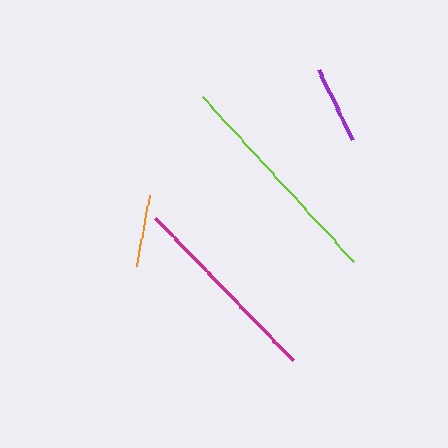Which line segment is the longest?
The lime line is the longest at approximately 223 pixels.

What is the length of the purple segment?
The purple segment is approximately 78 pixels long.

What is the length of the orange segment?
The orange segment is approximately 73 pixels long.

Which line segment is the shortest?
The orange line is the shortest at approximately 73 pixels.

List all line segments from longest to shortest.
From longest to shortest: lime, magenta, purple, orange.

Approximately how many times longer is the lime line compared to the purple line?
The lime line is approximately 2.9 times the length of the purple line.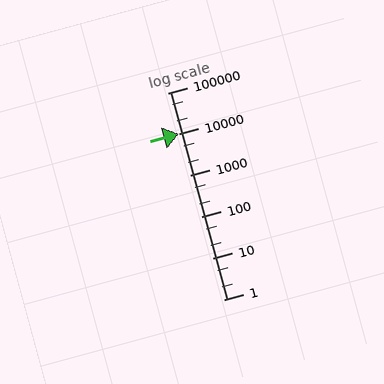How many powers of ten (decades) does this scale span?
The scale spans 5 decades, from 1 to 100000.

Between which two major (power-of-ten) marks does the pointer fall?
The pointer is between 10000 and 100000.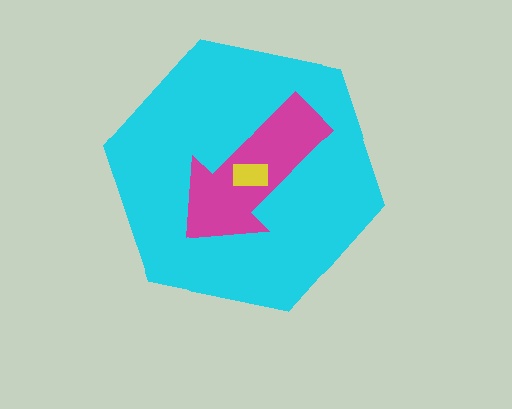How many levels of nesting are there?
3.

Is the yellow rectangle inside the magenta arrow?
Yes.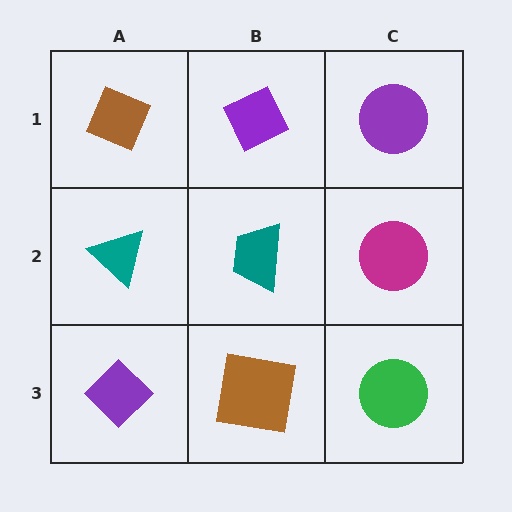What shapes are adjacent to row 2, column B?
A purple diamond (row 1, column B), a brown square (row 3, column B), a teal triangle (row 2, column A), a magenta circle (row 2, column C).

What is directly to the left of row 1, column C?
A purple diamond.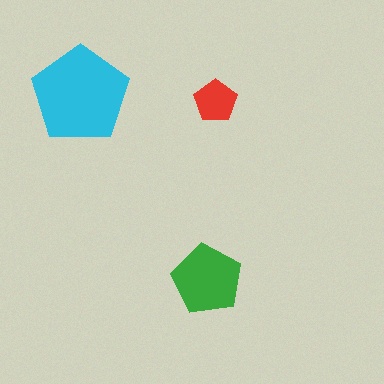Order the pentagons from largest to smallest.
the cyan one, the green one, the red one.